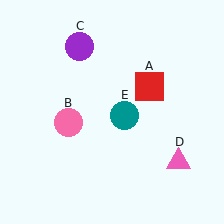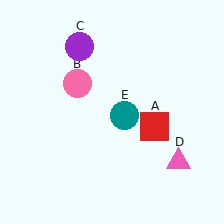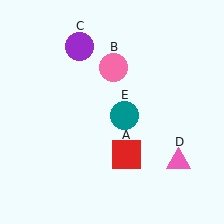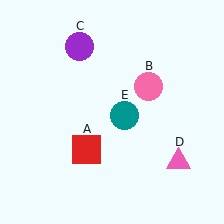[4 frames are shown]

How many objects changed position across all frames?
2 objects changed position: red square (object A), pink circle (object B).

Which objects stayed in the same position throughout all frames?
Purple circle (object C) and pink triangle (object D) and teal circle (object E) remained stationary.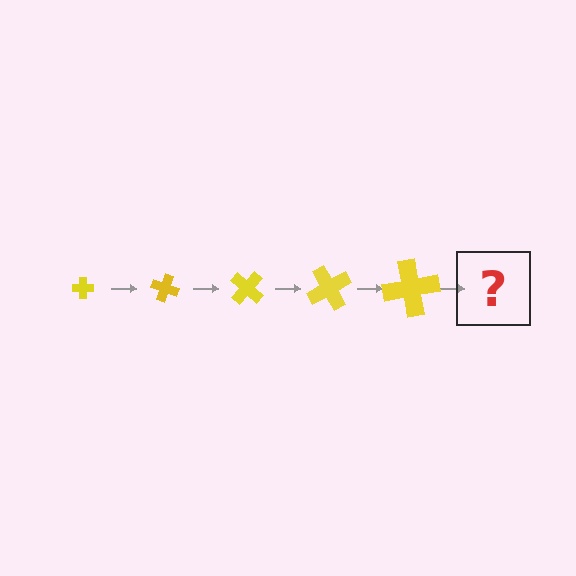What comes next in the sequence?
The next element should be a cross, larger than the previous one and rotated 100 degrees from the start.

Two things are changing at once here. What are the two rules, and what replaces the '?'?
The two rules are that the cross grows larger each step and it rotates 20 degrees each step. The '?' should be a cross, larger than the previous one and rotated 100 degrees from the start.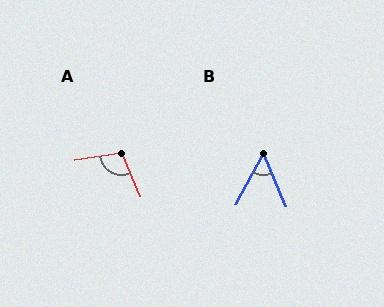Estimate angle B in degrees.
Approximately 51 degrees.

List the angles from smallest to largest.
B (51°), A (106°).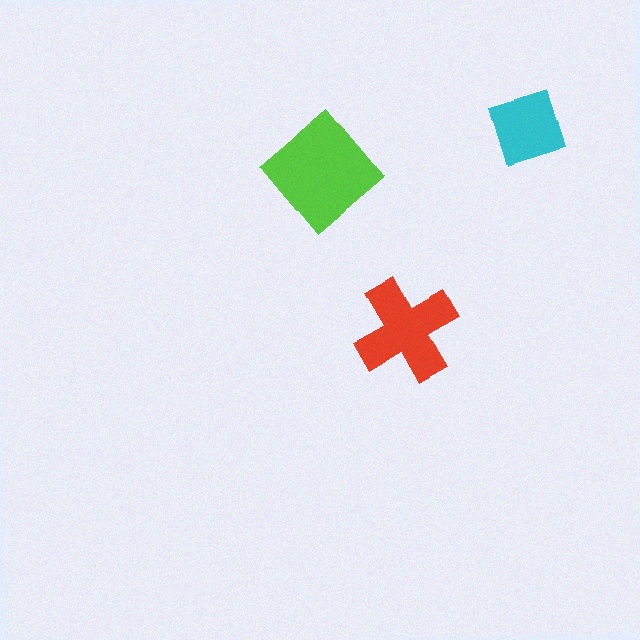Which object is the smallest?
The cyan diamond.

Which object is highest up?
The cyan diamond is topmost.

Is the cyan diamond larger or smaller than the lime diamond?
Smaller.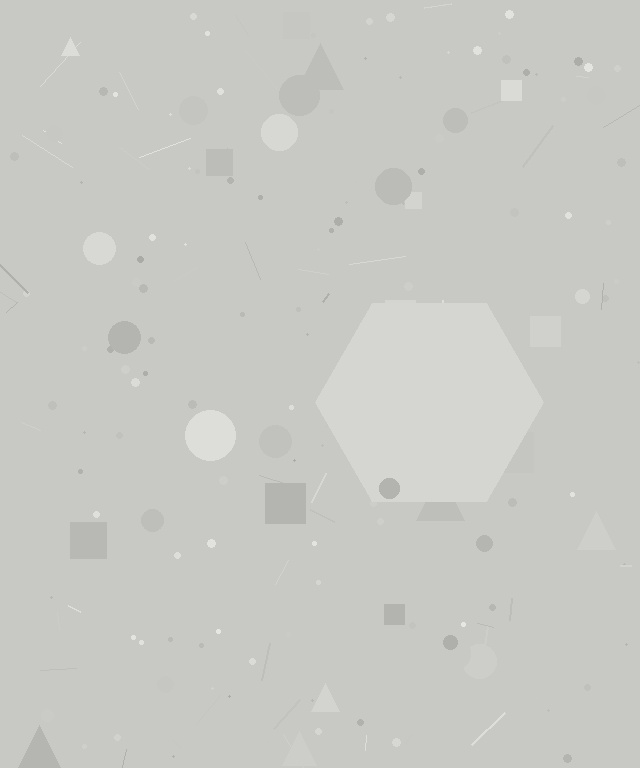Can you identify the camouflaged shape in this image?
The camouflaged shape is a hexagon.